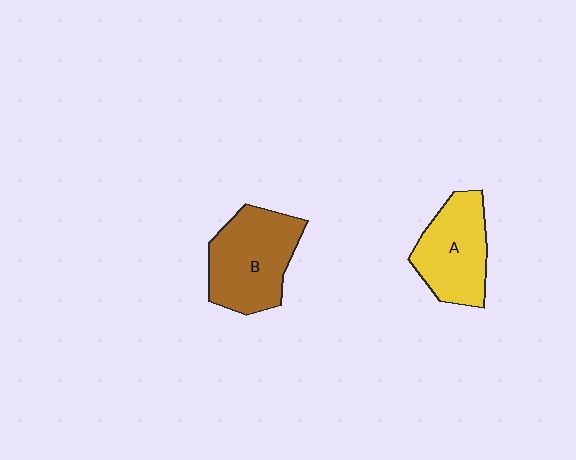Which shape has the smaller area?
Shape A (yellow).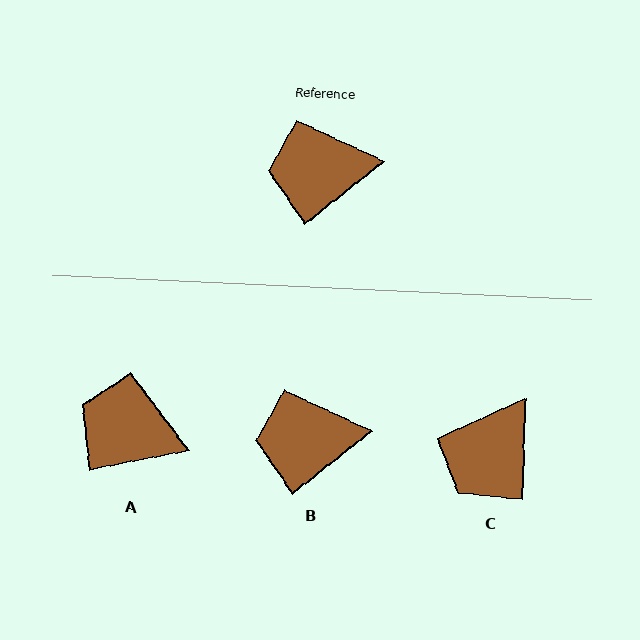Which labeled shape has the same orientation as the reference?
B.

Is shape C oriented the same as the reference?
No, it is off by about 50 degrees.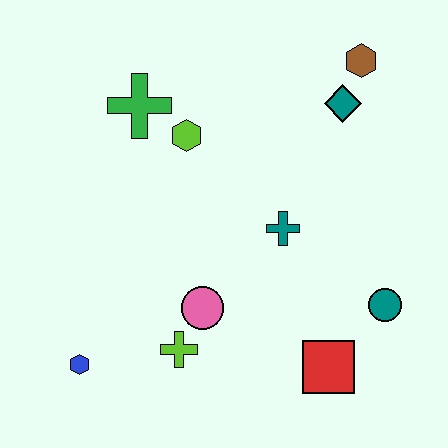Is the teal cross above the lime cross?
Yes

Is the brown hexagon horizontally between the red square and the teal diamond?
No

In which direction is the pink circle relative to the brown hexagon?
The pink circle is below the brown hexagon.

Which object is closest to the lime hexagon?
The green cross is closest to the lime hexagon.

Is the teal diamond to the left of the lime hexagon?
No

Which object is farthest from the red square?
The green cross is farthest from the red square.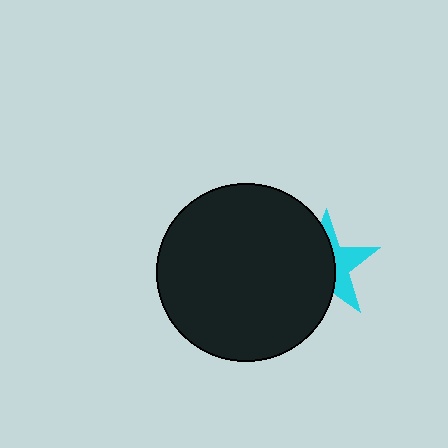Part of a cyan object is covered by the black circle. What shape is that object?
It is a star.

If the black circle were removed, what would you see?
You would see the complete cyan star.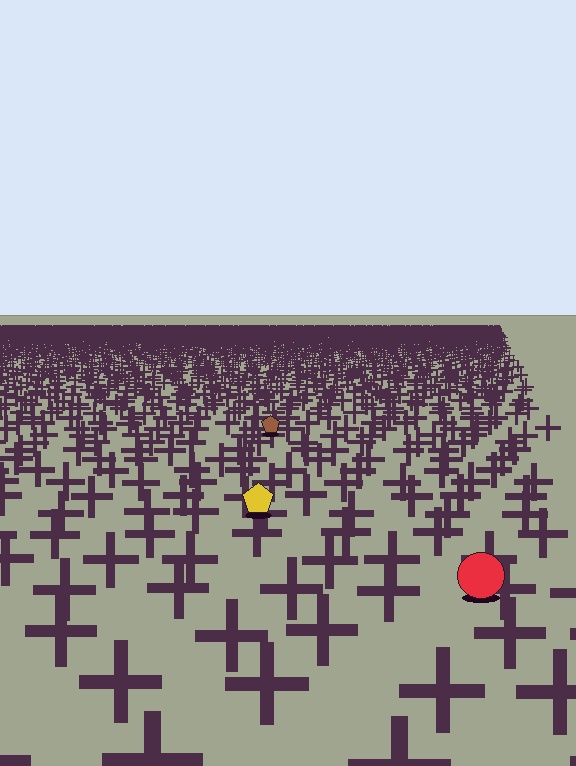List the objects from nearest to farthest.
From nearest to farthest: the red circle, the yellow pentagon, the brown pentagon.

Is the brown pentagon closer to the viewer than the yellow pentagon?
No. The yellow pentagon is closer — you can tell from the texture gradient: the ground texture is coarser near it.